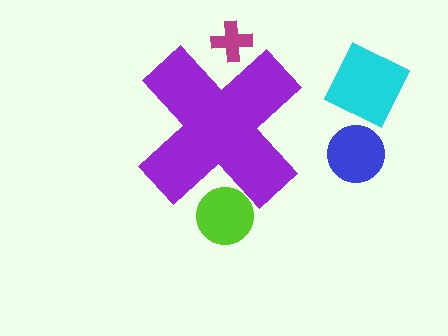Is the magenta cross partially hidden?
Yes, the magenta cross is partially hidden behind the purple cross.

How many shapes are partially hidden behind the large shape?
2 shapes are partially hidden.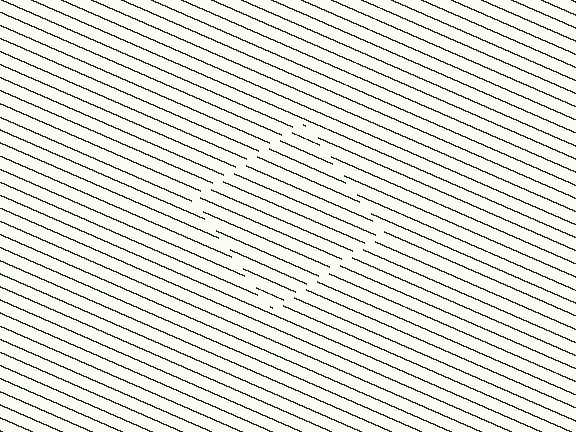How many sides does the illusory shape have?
4 sides — the line-ends trace a square.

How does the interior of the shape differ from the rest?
The interior of the shape contains the same grating, shifted by half a period — the contour is defined by the phase discontinuity where line-ends from the inner and outer gratings abut.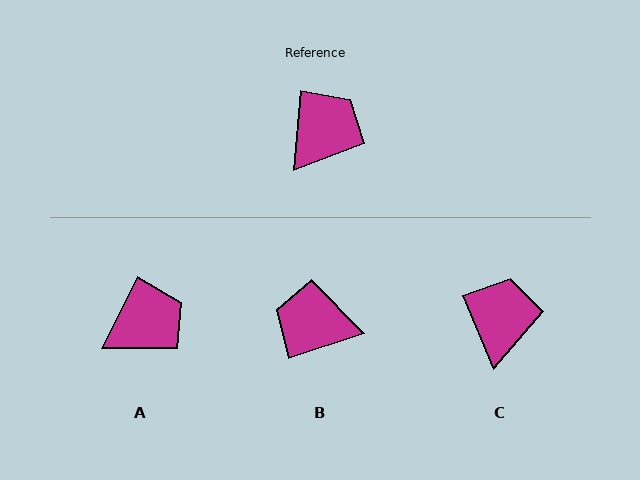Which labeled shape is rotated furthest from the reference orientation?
B, about 113 degrees away.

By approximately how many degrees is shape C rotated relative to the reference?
Approximately 28 degrees counter-clockwise.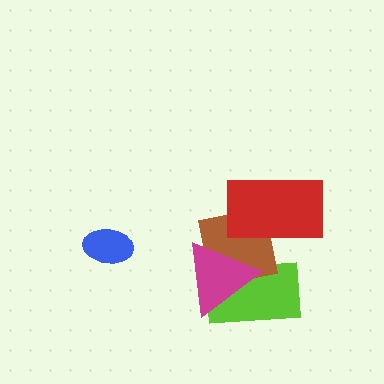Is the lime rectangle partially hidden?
Yes, it is partially covered by another shape.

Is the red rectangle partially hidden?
No, no other shape covers it.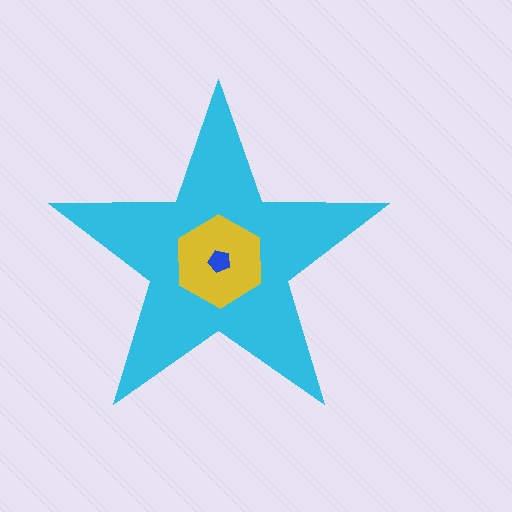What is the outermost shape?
The cyan star.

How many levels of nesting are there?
3.